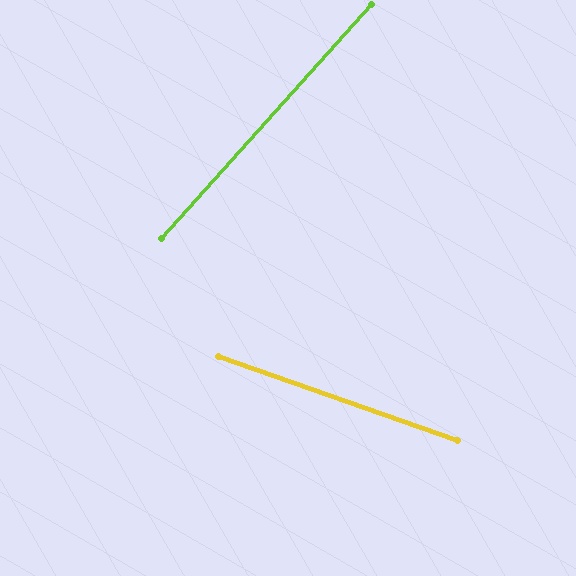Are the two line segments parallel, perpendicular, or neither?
Neither parallel nor perpendicular — they differ by about 68°.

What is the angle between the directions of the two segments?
Approximately 68 degrees.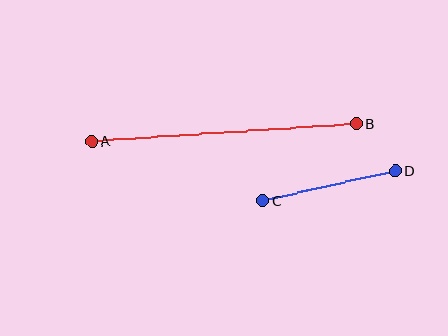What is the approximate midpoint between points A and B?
The midpoint is at approximately (224, 133) pixels.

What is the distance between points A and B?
The distance is approximately 266 pixels.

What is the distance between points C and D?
The distance is approximately 136 pixels.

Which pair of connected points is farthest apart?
Points A and B are farthest apart.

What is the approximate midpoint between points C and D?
The midpoint is at approximately (329, 186) pixels.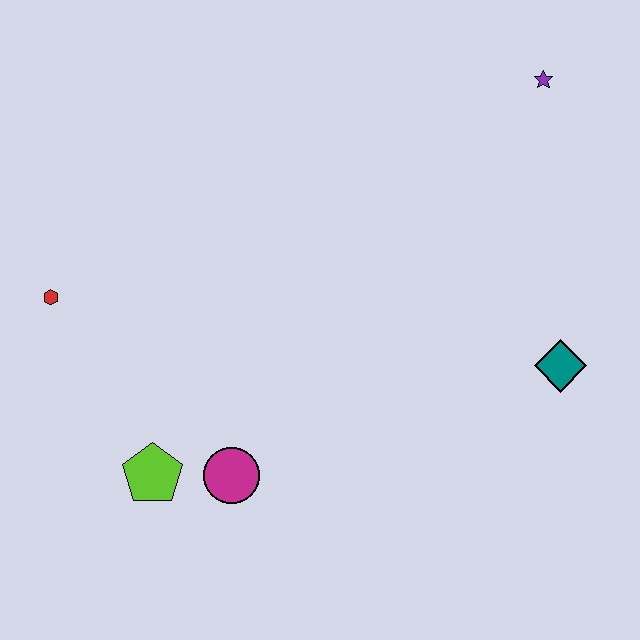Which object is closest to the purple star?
The teal diamond is closest to the purple star.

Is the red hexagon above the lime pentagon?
Yes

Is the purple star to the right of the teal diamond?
No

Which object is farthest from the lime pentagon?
The purple star is farthest from the lime pentagon.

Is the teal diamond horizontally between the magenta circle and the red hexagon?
No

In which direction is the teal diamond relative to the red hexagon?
The teal diamond is to the right of the red hexagon.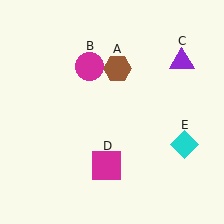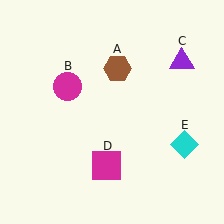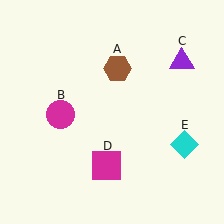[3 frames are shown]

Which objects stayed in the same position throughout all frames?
Brown hexagon (object A) and purple triangle (object C) and magenta square (object D) and cyan diamond (object E) remained stationary.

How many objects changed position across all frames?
1 object changed position: magenta circle (object B).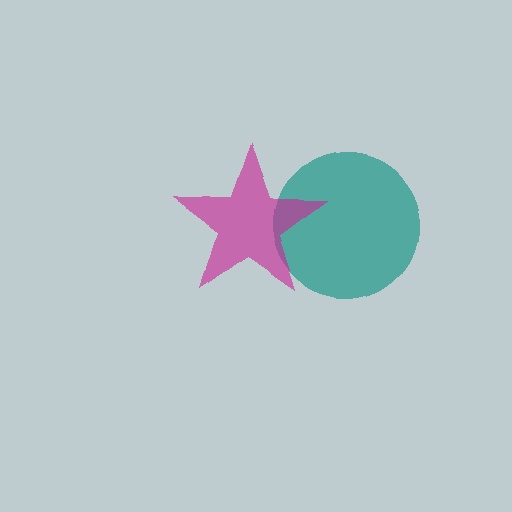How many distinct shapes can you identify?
There are 2 distinct shapes: a teal circle, a magenta star.